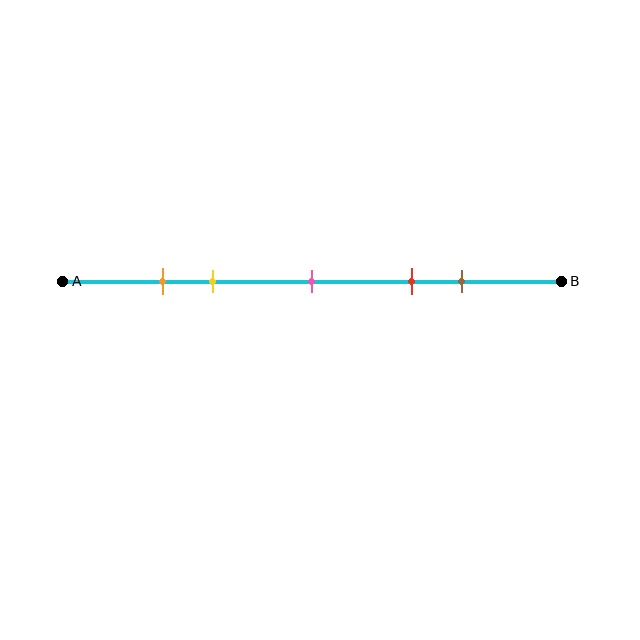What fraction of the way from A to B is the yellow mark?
The yellow mark is approximately 30% (0.3) of the way from A to B.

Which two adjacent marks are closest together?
The orange and yellow marks are the closest adjacent pair.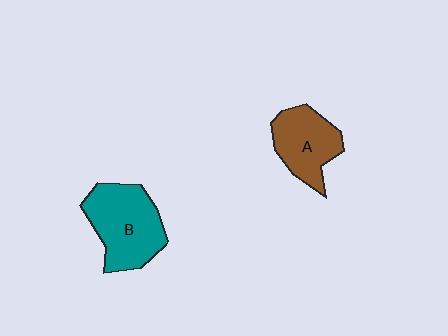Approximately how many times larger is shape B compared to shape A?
Approximately 1.3 times.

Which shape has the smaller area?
Shape A (brown).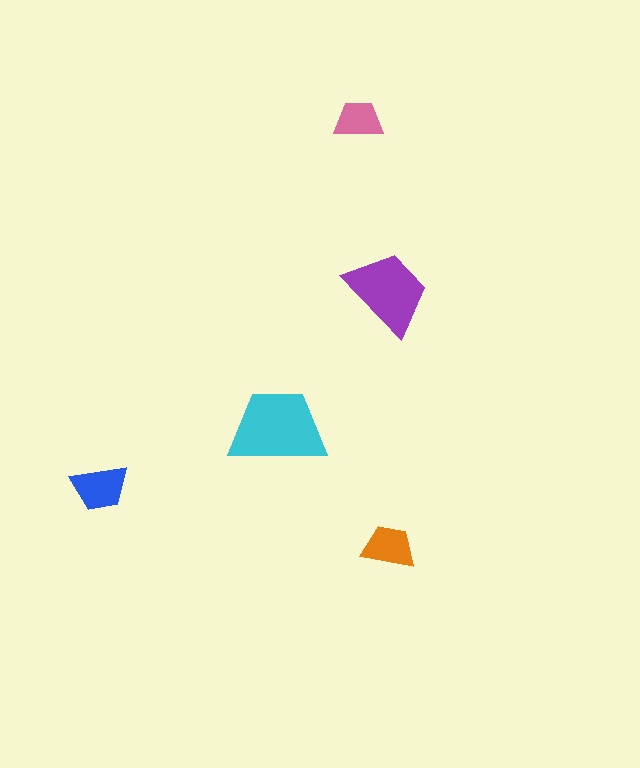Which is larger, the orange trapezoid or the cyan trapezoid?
The cyan one.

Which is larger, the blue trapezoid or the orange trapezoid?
The blue one.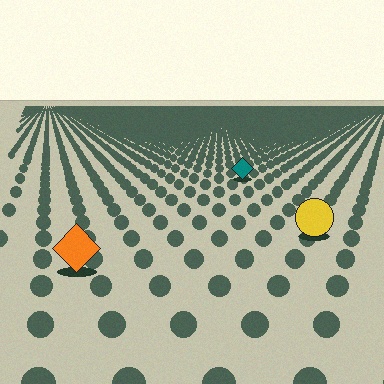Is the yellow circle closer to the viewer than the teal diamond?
Yes. The yellow circle is closer — you can tell from the texture gradient: the ground texture is coarser near it.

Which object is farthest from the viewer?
The teal diamond is farthest from the viewer. It appears smaller and the ground texture around it is denser.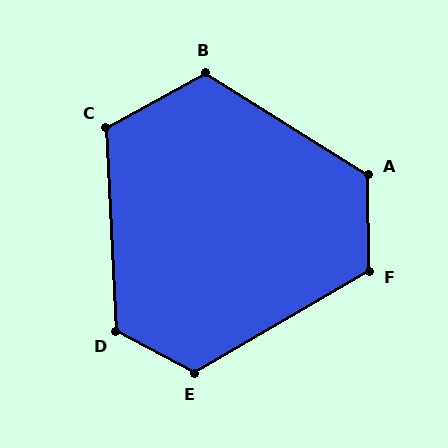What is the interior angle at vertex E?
Approximately 122 degrees (obtuse).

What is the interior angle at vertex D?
Approximately 121 degrees (obtuse).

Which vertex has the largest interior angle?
A, at approximately 122 degrees.